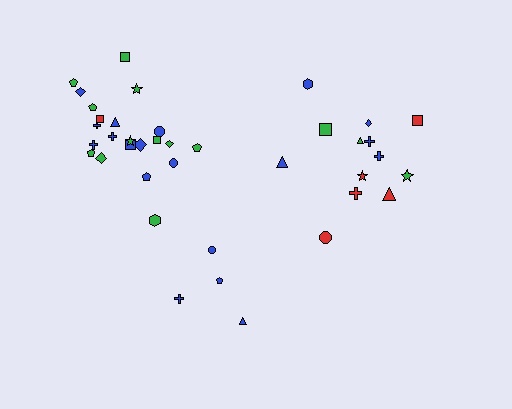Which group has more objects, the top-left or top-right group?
The top-left group.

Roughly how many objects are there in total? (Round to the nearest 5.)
Roughly 40 objects in total.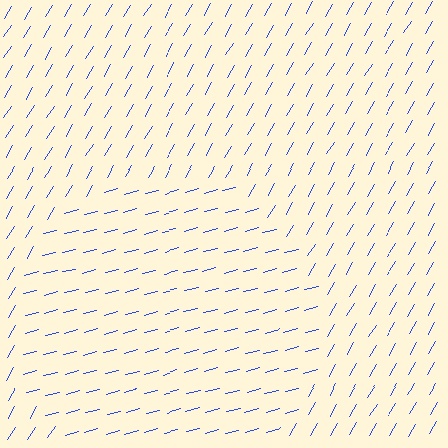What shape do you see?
I see a circle.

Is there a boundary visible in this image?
Yes, there is a texture boundary formed by a change in line orientation.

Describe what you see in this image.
The image is filled with small blue line segments. A circle region in the image has lines oriented differently from the surrounding lines, creating a visible texture boundary.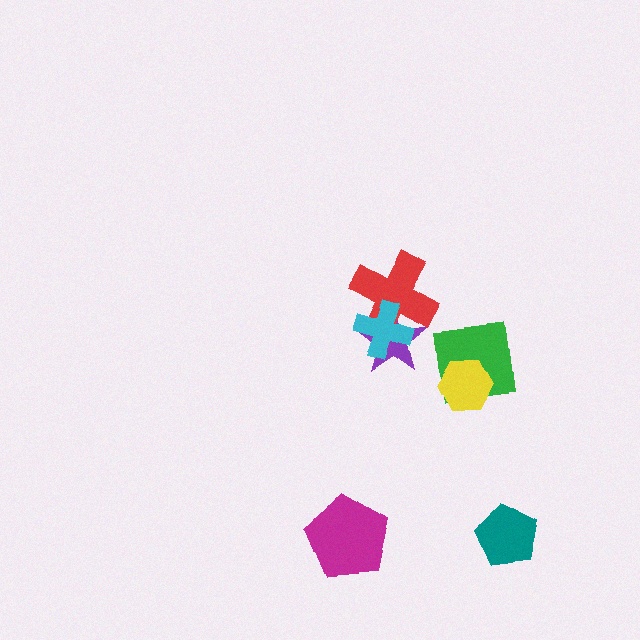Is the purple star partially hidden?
Yes, it is partially covered by another shape.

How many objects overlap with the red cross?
2 objects overlap with the red cross.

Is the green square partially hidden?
Yes, it is partially covered by another shape.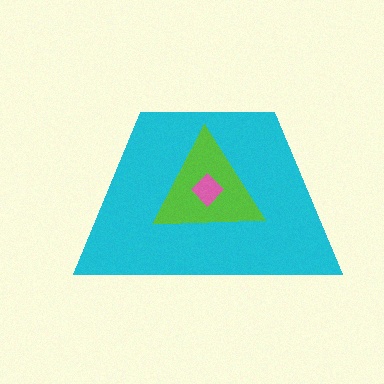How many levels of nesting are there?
3.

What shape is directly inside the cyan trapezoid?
The lime triangle.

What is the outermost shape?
The cyan trapezoid.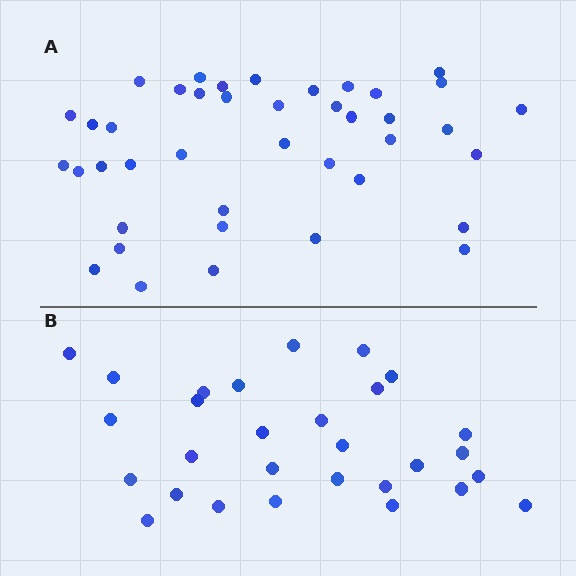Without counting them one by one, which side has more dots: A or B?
Region A (the top region) has more dots.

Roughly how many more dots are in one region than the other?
Region A has roughly 12 or so more dots than region B.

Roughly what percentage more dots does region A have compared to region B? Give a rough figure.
About 40% more.